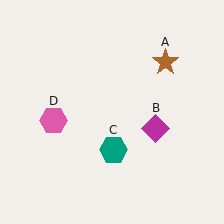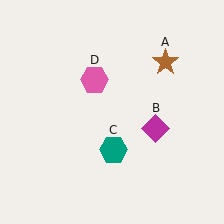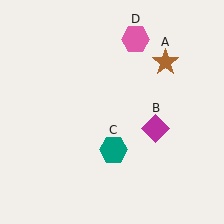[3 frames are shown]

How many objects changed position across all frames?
1 object changed position: pink hexagon (object D).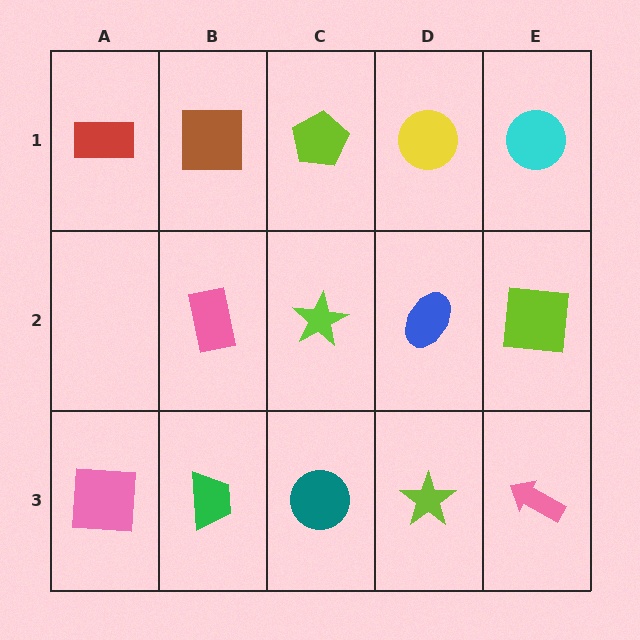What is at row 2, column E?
A lime square.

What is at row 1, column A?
A red rectangle.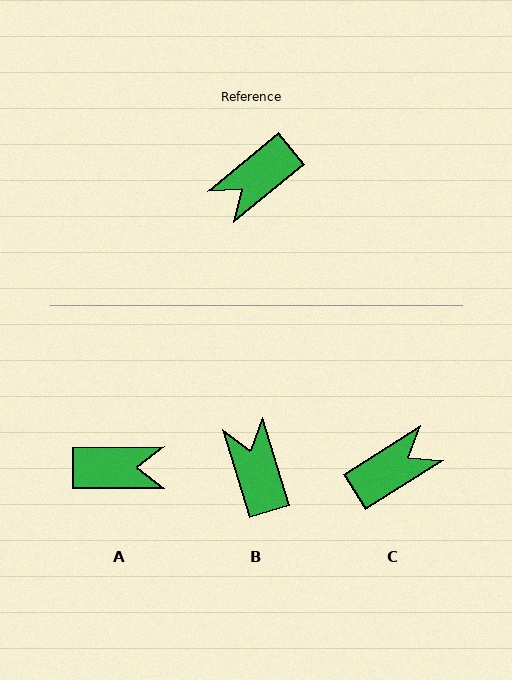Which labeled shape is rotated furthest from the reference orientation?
C, about 173 degrees away.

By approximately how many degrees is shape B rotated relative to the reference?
Approximately 113 degrees clockwise.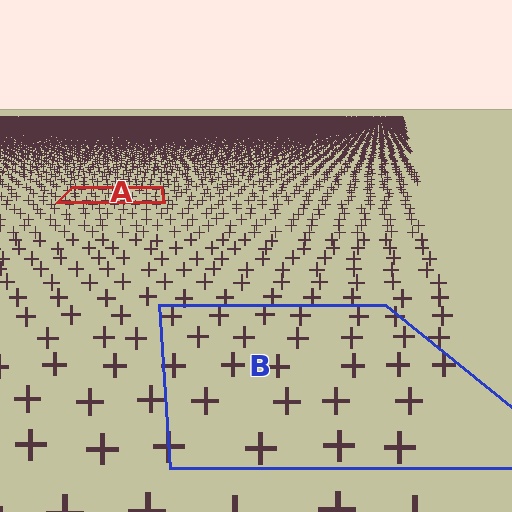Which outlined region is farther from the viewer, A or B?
Region A is farther from the viewer — the texture elements inside it appear smaller and more densely packed.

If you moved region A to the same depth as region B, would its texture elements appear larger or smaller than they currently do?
They would appear larger. At a closer depth, the same texture elements are projected at a bigger on-screen size.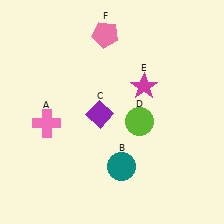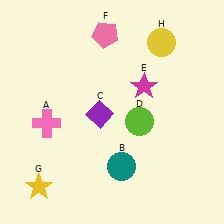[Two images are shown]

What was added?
A yellow star (G), a yellow circle (H) were added in Image 2.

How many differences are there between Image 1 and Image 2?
There are 2 differences between the two images.